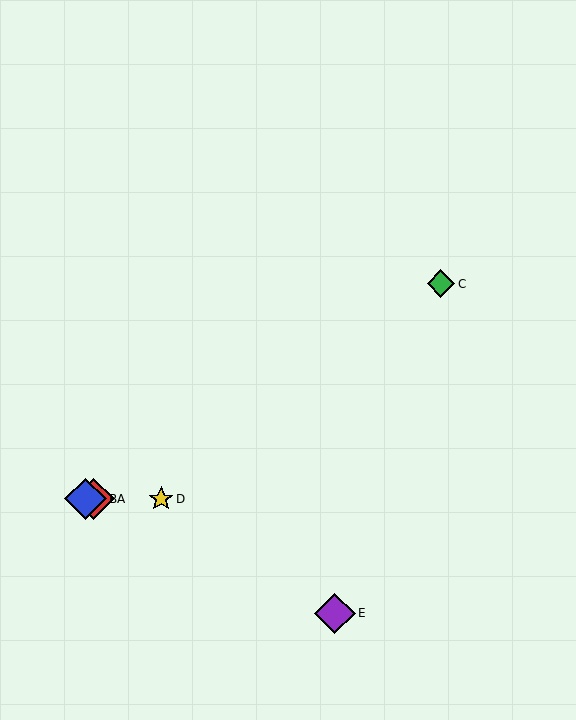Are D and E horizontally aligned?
No, D is at y≈499 and E is at y≈613.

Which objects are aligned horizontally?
Objects A, B, D are aligned horizontally.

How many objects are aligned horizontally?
3 objects (A, B, D) are aligned horizontally.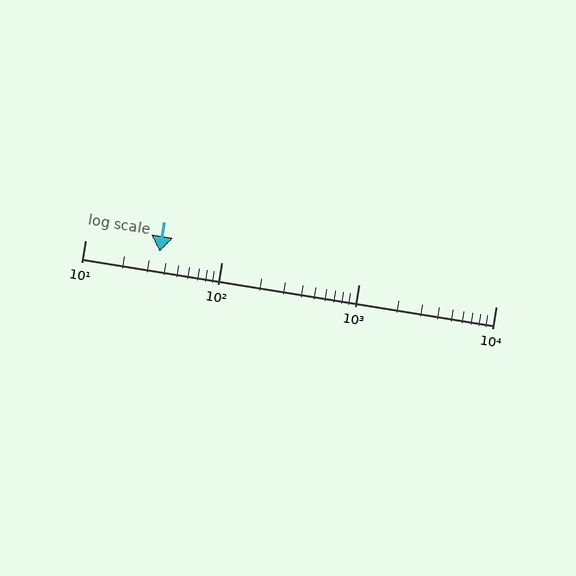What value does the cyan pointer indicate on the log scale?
The pointer indicates approximately 35.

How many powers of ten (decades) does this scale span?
The scale spans 3 decades, from 10 to 10000.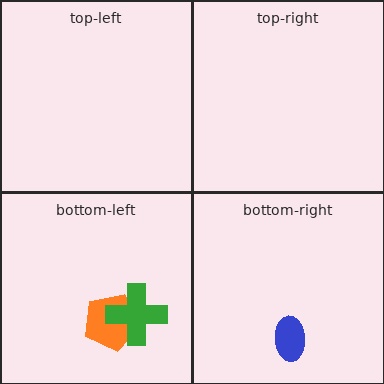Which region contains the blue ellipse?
The bottom-right region.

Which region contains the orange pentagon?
The bottom-left region.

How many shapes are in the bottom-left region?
2.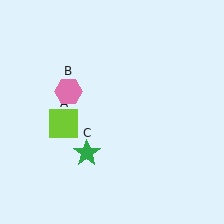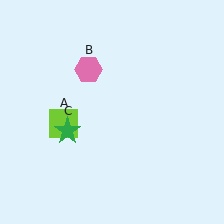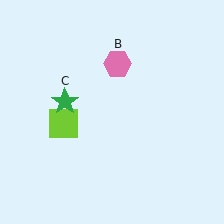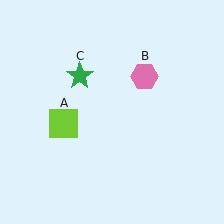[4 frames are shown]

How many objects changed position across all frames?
2 objects changed position: pink hexagon (object B), green star (object C).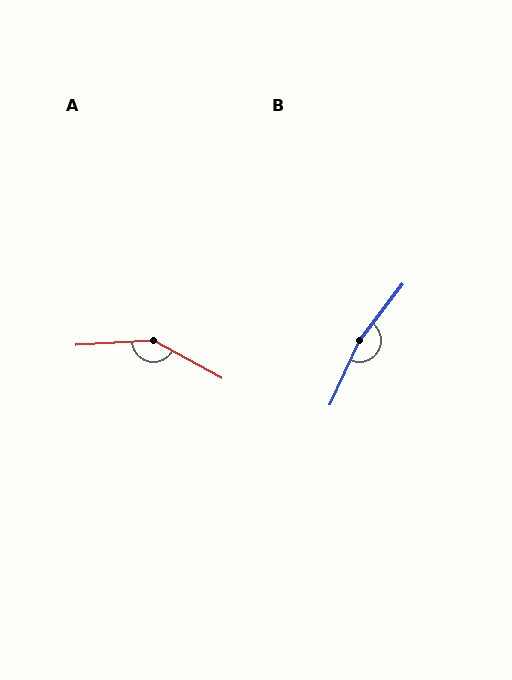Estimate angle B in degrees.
Approximately 167 degrees.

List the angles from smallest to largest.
A (148°), B (167°).